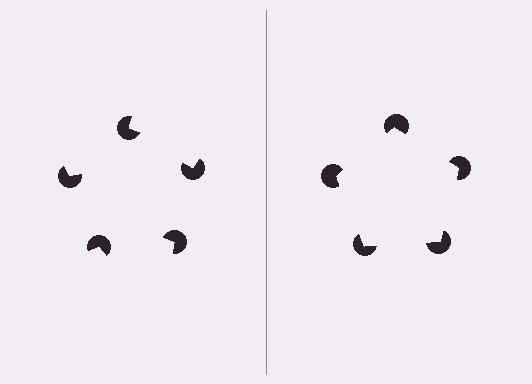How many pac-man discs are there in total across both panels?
10 — 5 on each side.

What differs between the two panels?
The pac-man discs are positioned identically on both sides; only the wedge orientations differ. On the right they align to a pentagon; on the left they are misaligned.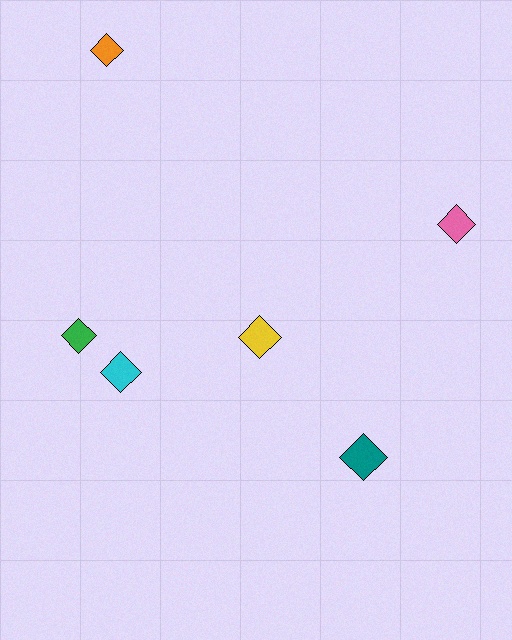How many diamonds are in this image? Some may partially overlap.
There are 6 diamonds.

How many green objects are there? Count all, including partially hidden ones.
There is 1 green object.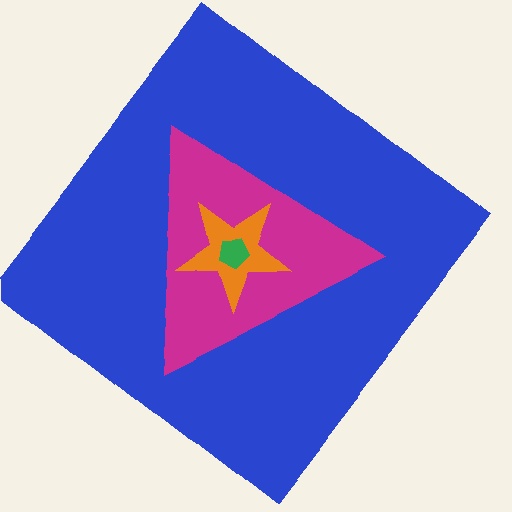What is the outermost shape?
The blue diamond.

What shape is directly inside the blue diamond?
The magenta triangle.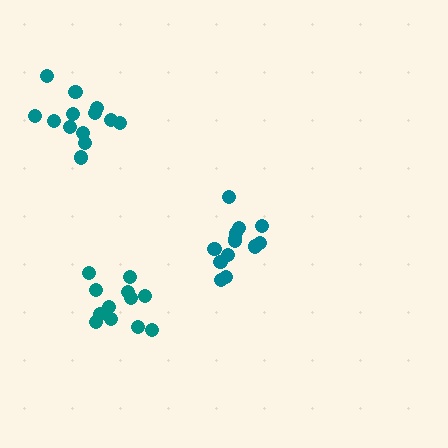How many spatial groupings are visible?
There are 3 spatial groupings.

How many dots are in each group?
Group 1: 13 dots, Group 2: 14 dots, Group 3: 12 dots (39 total).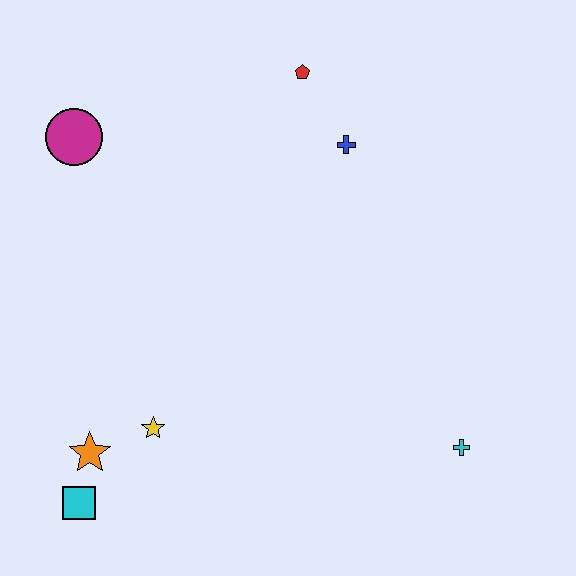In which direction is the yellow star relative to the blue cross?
The yellow star is below the blue cross.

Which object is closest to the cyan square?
The orange star is closest to the cyan square.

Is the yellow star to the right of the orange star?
Yes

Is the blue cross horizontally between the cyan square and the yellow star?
No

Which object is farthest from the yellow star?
The red pentagon is farthest from the yellow star.